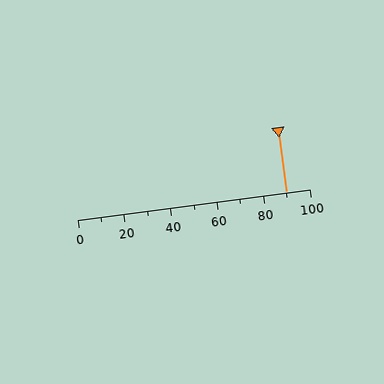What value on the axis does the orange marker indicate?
The marker indicates approximately 90.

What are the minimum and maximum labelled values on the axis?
The axis runs from 0 to 100.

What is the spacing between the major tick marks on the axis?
The major ticks are spaced 20 apart.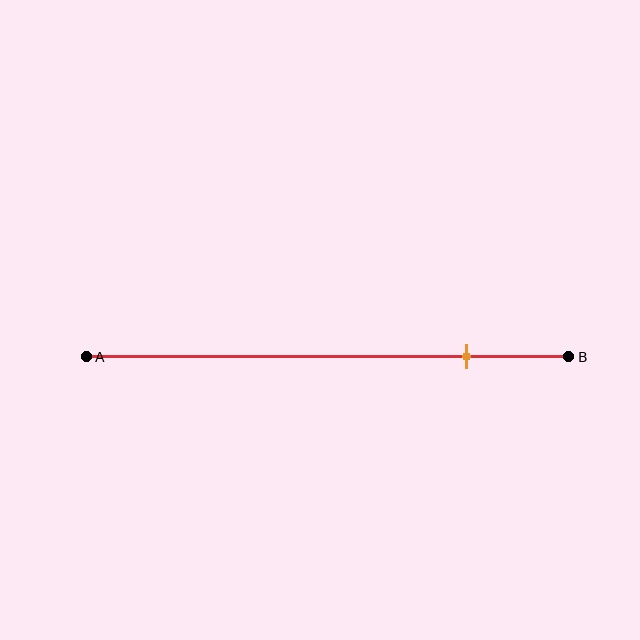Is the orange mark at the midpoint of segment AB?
No, the mark is at about 80% from A, not at the 50% midpoint.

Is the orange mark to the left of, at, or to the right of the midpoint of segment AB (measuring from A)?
The orange mark is to the right of the midpoint of segment AB.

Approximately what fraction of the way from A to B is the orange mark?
The orange mark is approximately 80% of the way from A to B.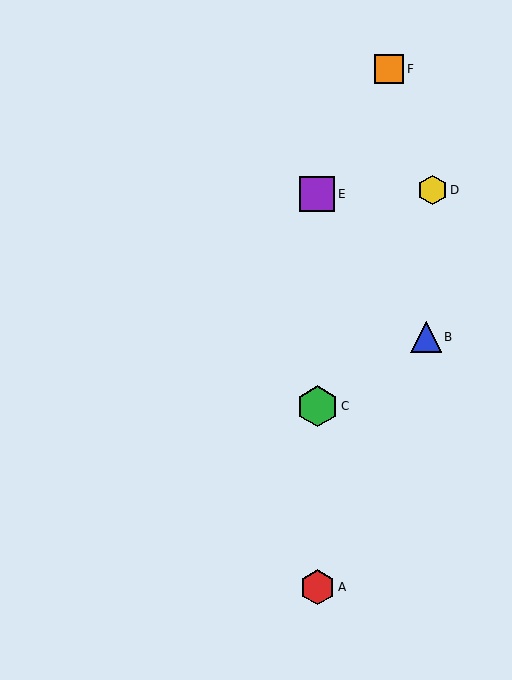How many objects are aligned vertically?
3 objects (A, C, E) are aligned vertically.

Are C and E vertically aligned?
Yes, both are at x≈317.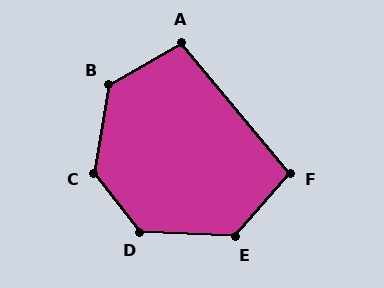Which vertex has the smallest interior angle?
A, at approximately 99 degrees.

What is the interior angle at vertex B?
Approximately 130 degrees (obtuse).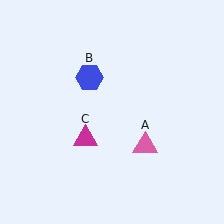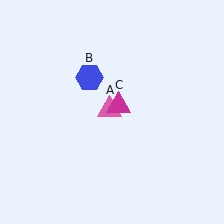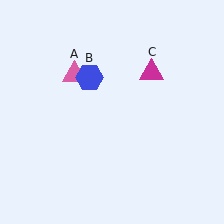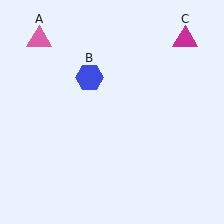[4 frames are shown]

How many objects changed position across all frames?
2 objects changed position: pink triangle (object A), magenta triangle (object C).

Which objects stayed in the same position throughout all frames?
Blue hexagon (object B) remained stationary.